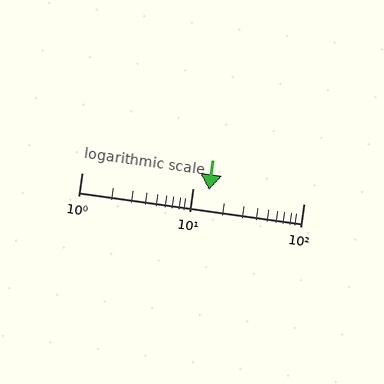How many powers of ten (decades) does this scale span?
The scale spans 2 decades, from 1 to 100.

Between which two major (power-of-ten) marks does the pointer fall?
The pointer is between 10 and 100.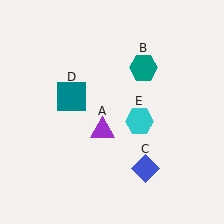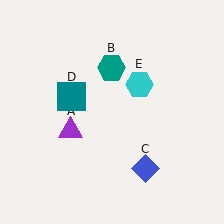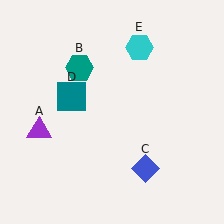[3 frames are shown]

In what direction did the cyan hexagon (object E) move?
The cyan hexagon (object E) moved up.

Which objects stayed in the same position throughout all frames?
Blue diamond (object C) and teal square (object D) remained stationary.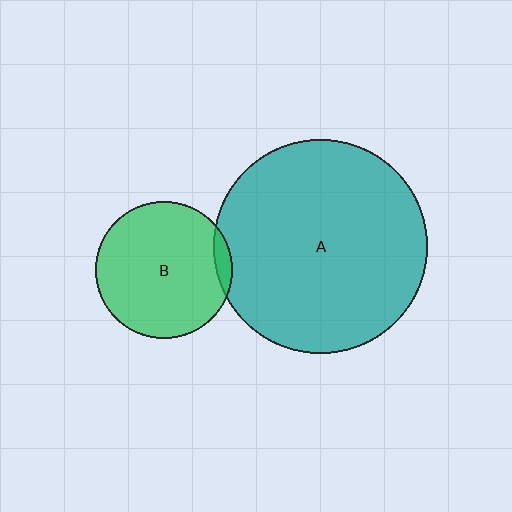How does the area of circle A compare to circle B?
Approximately 2.4 times.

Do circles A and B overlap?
Yes.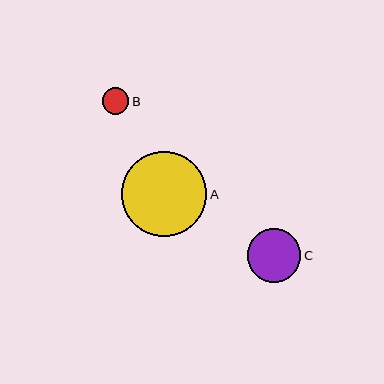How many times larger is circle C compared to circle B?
Circle C is approximately 2.0 times the size of circle B.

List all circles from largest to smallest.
From largest to smallest: A, C, B.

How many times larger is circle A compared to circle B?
Circle A is approximately 3.2 times the size of circle B.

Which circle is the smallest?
Circle B is the smallest with a size of approximately 26 pixels.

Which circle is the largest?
Circle A is the largest with a size of approximately 85 pixels.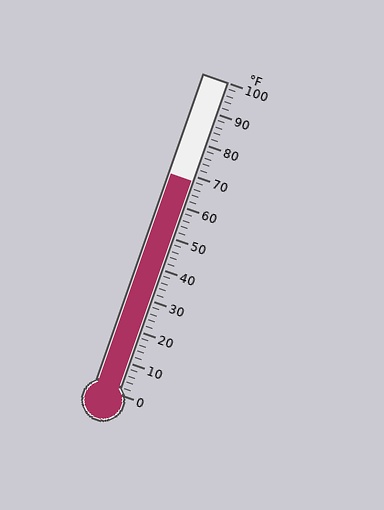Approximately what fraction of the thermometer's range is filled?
The thermometer is filled to approximately 70% of its range.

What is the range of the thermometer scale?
The thermometer scale ranges from 0°F to 100°F.